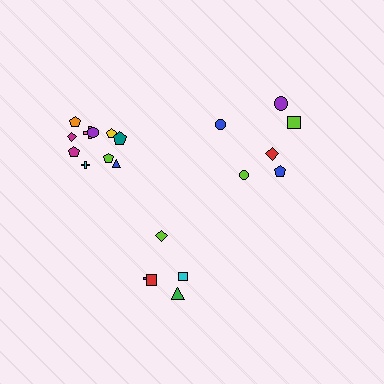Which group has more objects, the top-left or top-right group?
The top-left group.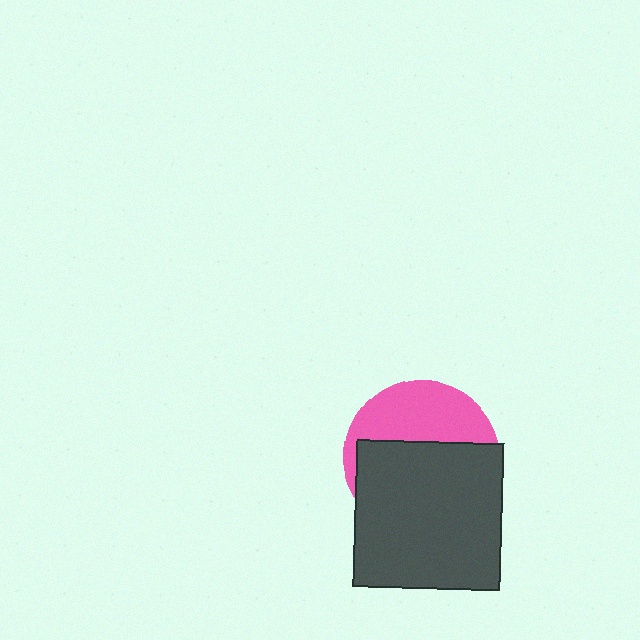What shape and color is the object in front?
The object in front is a dark gray square.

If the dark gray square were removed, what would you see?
You would see the complete pink circle.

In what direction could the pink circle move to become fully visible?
The pink circle could move up. That would shift it out from behind the dark gray square entirely.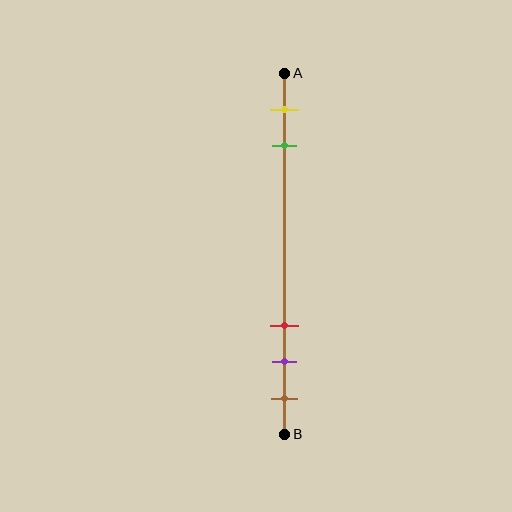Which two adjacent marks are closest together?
The purple and brown marks are the closest adjacent pair.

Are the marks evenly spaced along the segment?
No, the marks are not evenly spaced.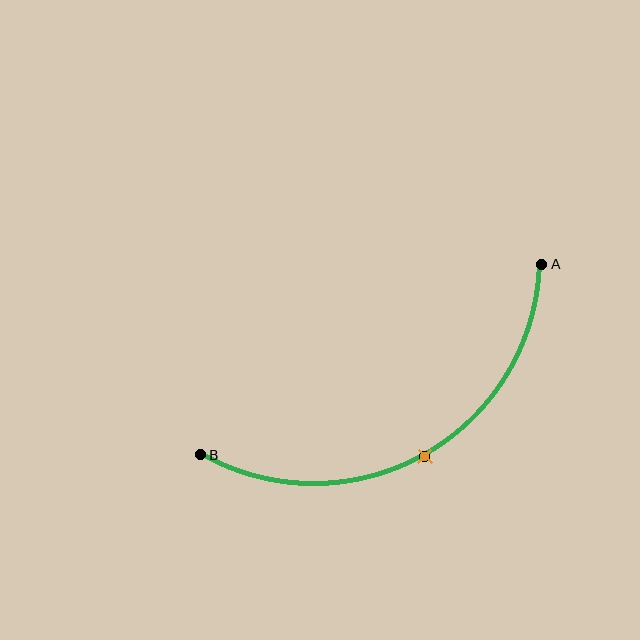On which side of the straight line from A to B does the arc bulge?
The arc bulges below the straight line connecting A and B.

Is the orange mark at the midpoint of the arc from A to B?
Yes. The orange mark lies on the arc at equal arc-length from both A and B — it is the arc midpoint.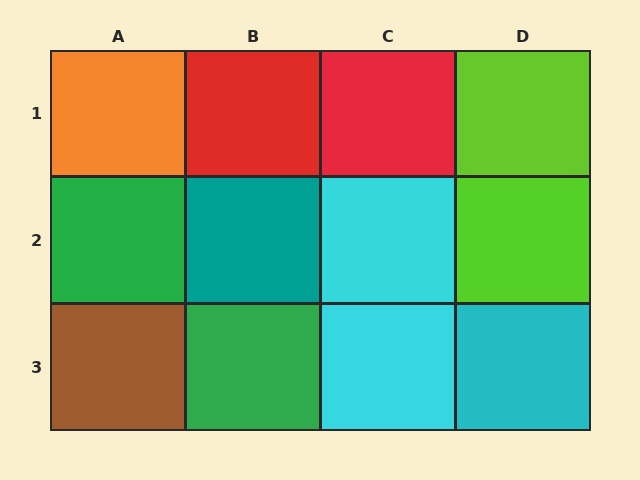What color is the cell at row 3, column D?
Cyan.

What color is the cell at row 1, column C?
Red.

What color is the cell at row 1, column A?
Orange.